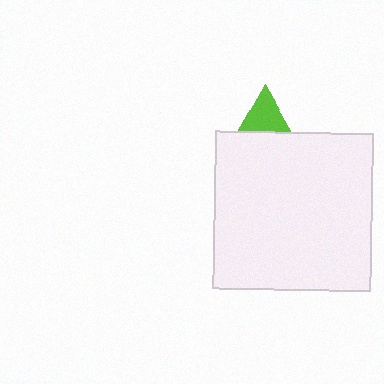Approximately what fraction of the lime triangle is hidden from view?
Roughly 69% of the lime triangle is hidden behind the white square.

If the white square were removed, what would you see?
You would see the complete lime triangle.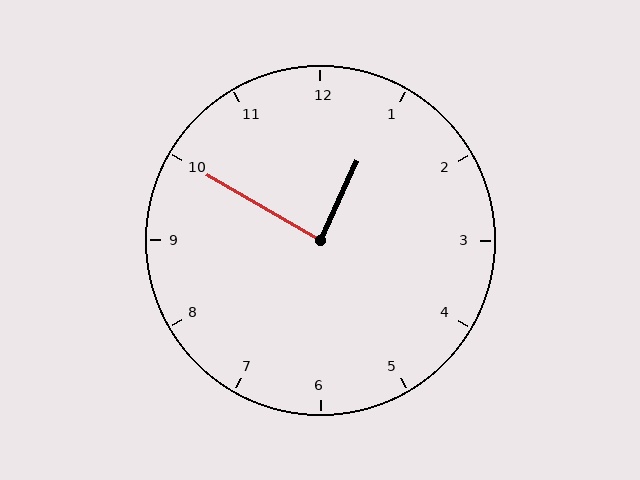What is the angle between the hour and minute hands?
Approximately 85 degrees.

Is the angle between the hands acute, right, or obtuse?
It is right.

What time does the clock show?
12:50.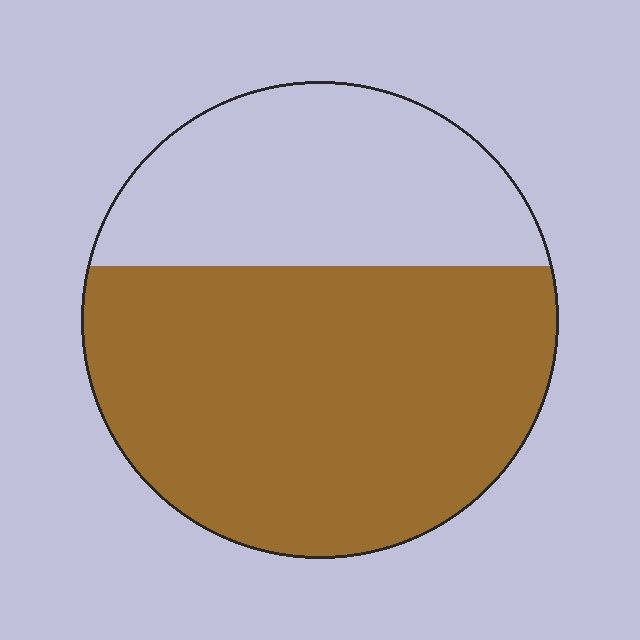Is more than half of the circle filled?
Yes.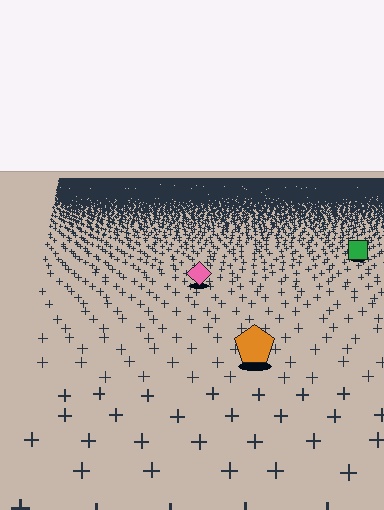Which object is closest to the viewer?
The orange pentagon is closest. The texture marks near it are larger and more spread out.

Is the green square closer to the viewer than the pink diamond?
No. The pink diamond is closer — you can tell from the texture gradient: the ground texture is coarser near it.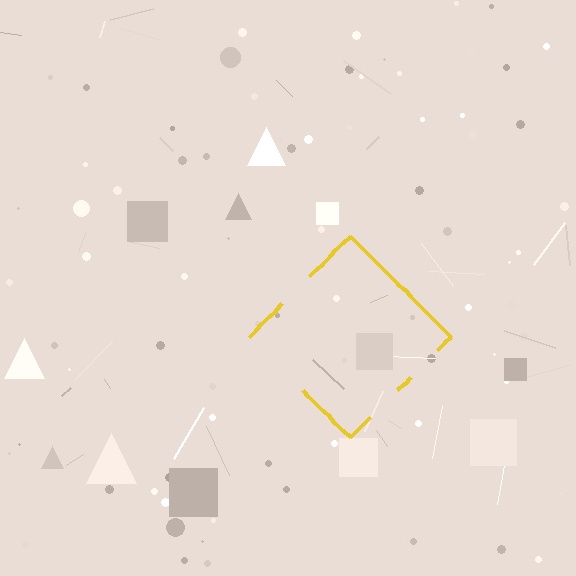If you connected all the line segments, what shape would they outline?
They would outline a diamond.